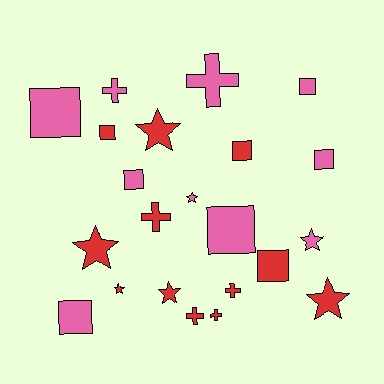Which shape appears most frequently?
Square, with 9 objects.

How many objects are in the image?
There are 22 objects.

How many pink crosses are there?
There are 2 pink crosses.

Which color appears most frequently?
Red, with 12 objects.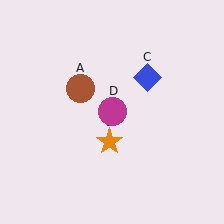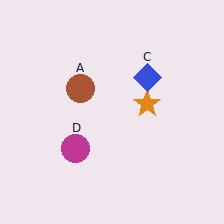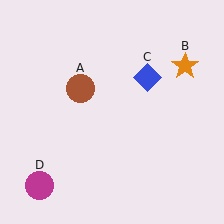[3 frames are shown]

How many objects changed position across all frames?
2 objects changed position: orange star (object B), magenta circle (object D).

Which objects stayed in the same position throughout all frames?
Brown circle (object A) and blue diamond (object C) remained stationary.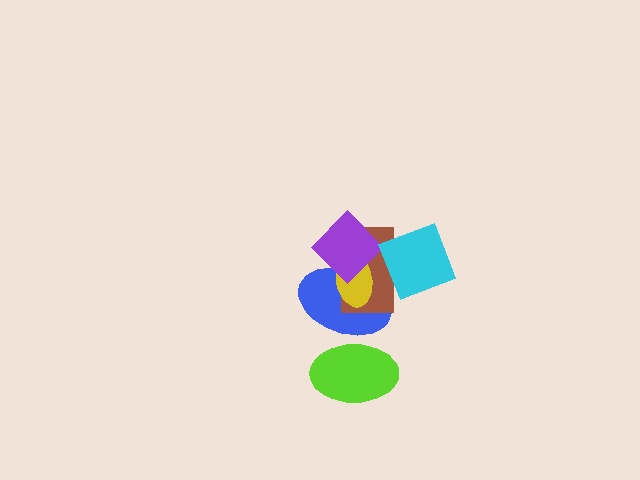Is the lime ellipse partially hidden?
Yes, it is partially covered by another shape.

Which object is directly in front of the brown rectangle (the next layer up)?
The yellow ellipse is directly in front of the brown rectangle.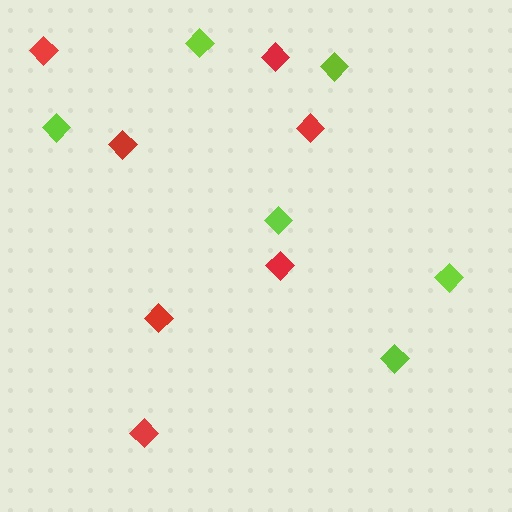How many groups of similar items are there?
There are 2 groups: one group of red diamonds (7) and one group of lime diamonds (6).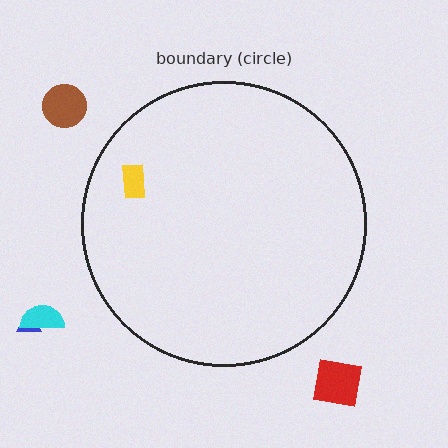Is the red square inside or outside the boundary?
Outside.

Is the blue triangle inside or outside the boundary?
Outside.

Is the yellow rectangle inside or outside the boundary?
Inside.